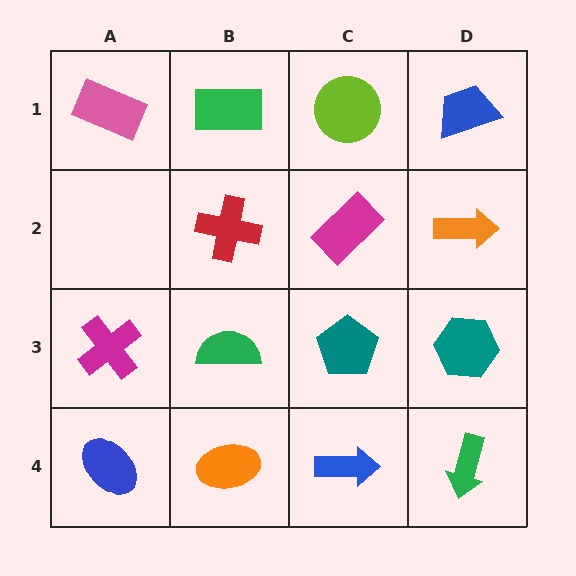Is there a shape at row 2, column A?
No, that cell is empty.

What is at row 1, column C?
A lime circle.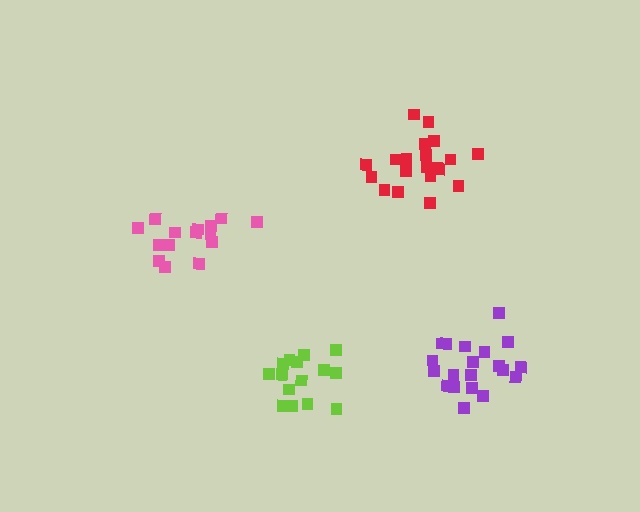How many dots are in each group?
Group 1: 15 dots, Group 2: 15 dots, Group 3: 20 dots, Group 4: 21 dots (71 total).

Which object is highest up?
The red cluster is topmost.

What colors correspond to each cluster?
The clusters are colored: lime, pink, red, purple.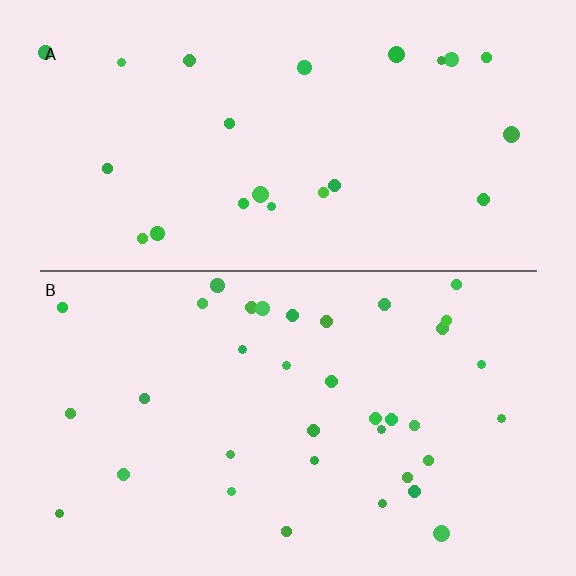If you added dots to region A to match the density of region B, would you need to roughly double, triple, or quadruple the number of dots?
Approximately double.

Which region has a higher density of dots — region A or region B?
B (the bottom).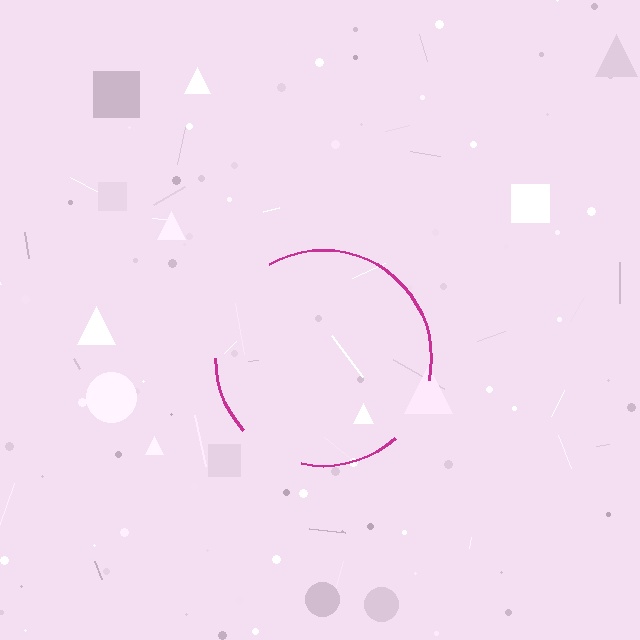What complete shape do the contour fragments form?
The contour fragments form a circle.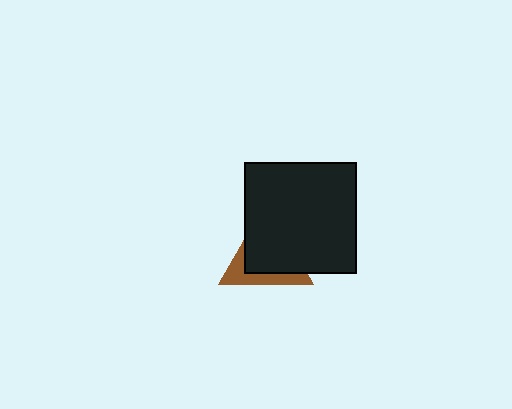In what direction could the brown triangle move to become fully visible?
The brown triangle could move toward the lower-left. That would shift it out from behind the black square entirely.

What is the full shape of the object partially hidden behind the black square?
The partially hidden object is a brown triangle.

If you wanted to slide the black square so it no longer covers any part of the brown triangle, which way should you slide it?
Slide it toward the upper-right — that is the most direct way to separate the two shapes.